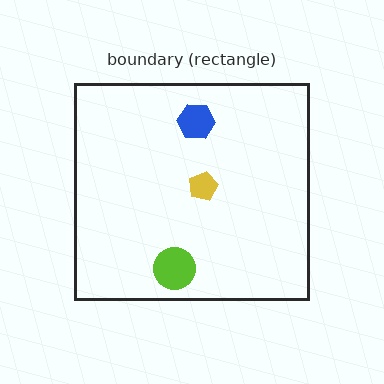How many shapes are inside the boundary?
3 inside, 0 outside.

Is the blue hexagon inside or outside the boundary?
Inside.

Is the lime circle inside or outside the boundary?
Inside.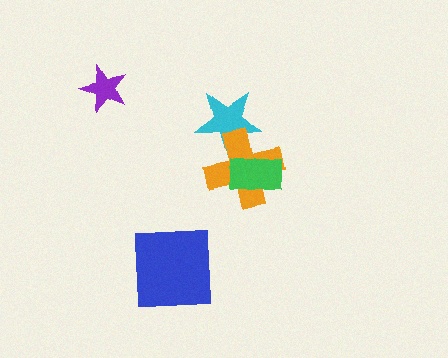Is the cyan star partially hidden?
Yes, it is partially covered by another shape.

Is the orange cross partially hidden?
Yes, it is partially covered by another shape.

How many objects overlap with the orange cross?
2 objects overlap with the orange cross.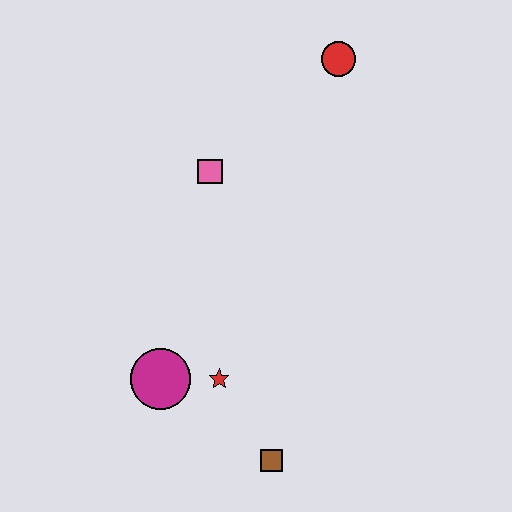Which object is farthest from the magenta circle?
The red circle is farthest from the magenta circle.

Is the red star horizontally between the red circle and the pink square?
Yes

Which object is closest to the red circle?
The pink square is closest to the red circle.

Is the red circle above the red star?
Yes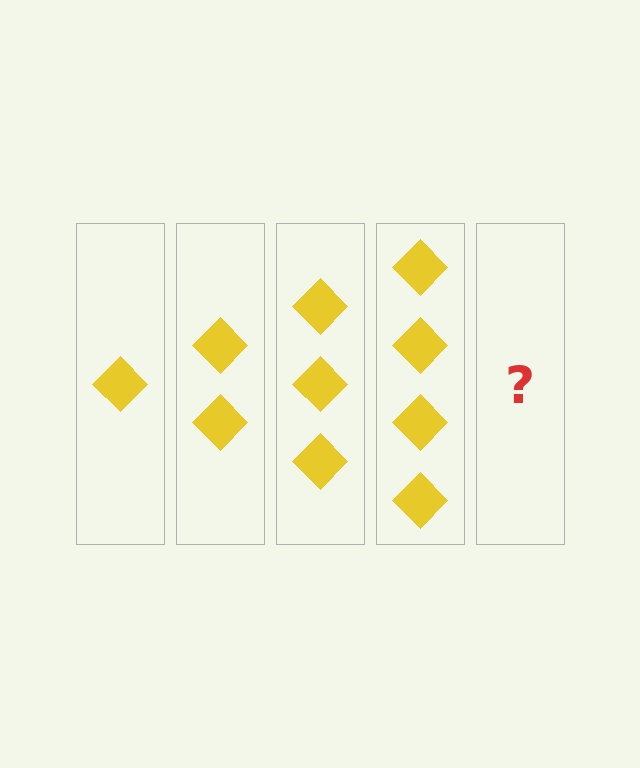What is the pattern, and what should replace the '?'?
The pattern is that each step adds one more diamond. The '?' should be 5 diamonds.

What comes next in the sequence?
The next element should be 5 diamonds.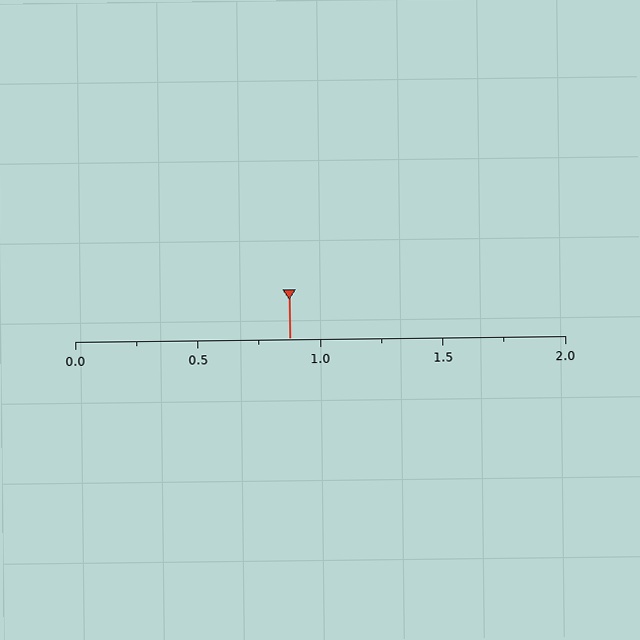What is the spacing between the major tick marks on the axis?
The major ticks are spaced 0.5 apart.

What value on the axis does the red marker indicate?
The marker indicates approximately 0.88.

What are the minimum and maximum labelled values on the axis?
The axis runs from 0.0 to 2.0.